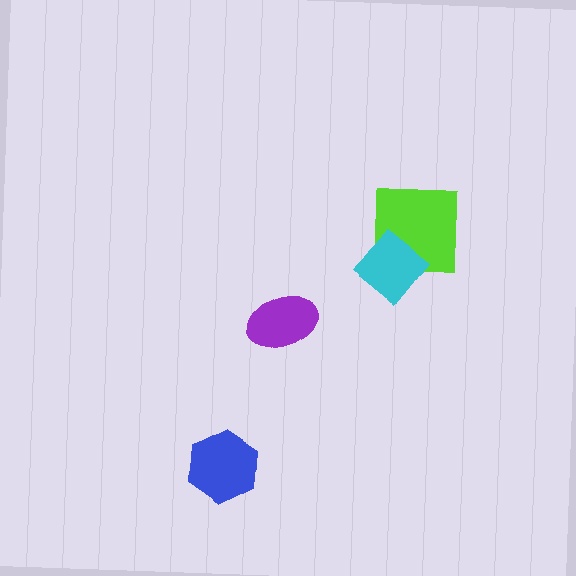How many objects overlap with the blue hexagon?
0 objects overlap with the blue hexagon.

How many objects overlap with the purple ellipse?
0 objects overlap with the purple ellipse.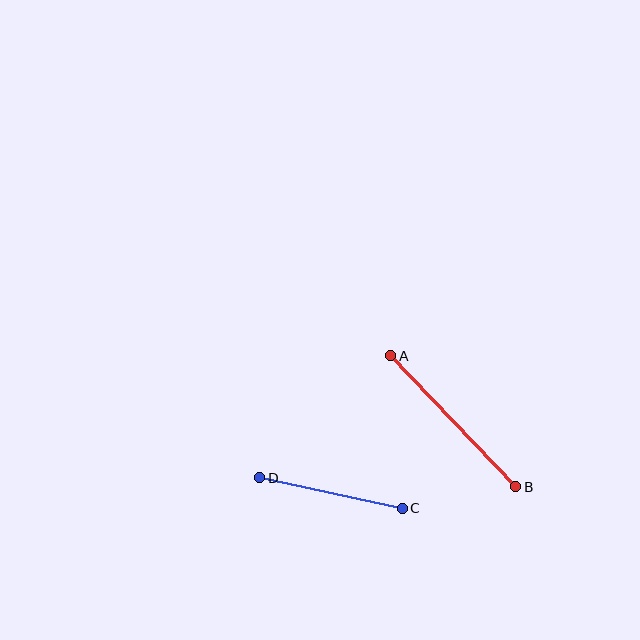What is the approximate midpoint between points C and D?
The midpoint is at approximately (331, 493) pixels.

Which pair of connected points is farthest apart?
Points A and B are farthest apart.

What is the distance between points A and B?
The distance is approximately 181 pixels.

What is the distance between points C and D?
The distance is approximately 146 pixels.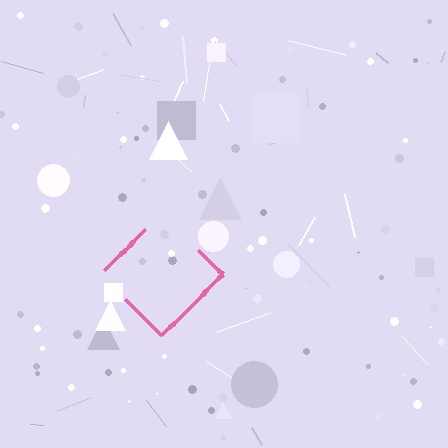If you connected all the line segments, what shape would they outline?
They would outline a diamond.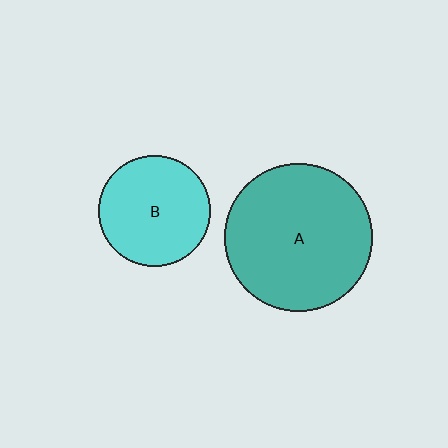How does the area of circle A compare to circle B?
Approximately 1.8 times.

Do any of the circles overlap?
No, none of the circles overlap.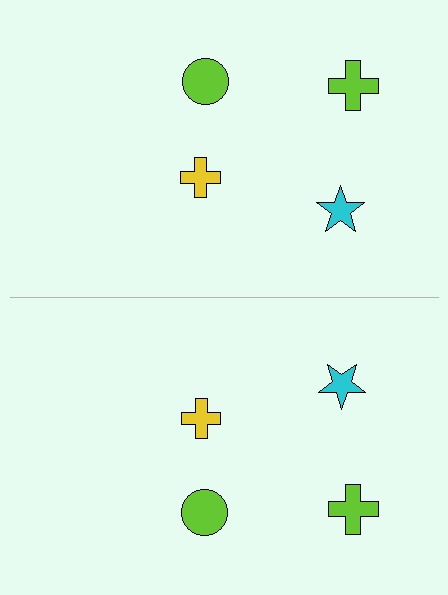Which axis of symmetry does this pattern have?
The pattern has a horizontal axis of symmetry running through the center of the image.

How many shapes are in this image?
There are 8 shapes in this image.